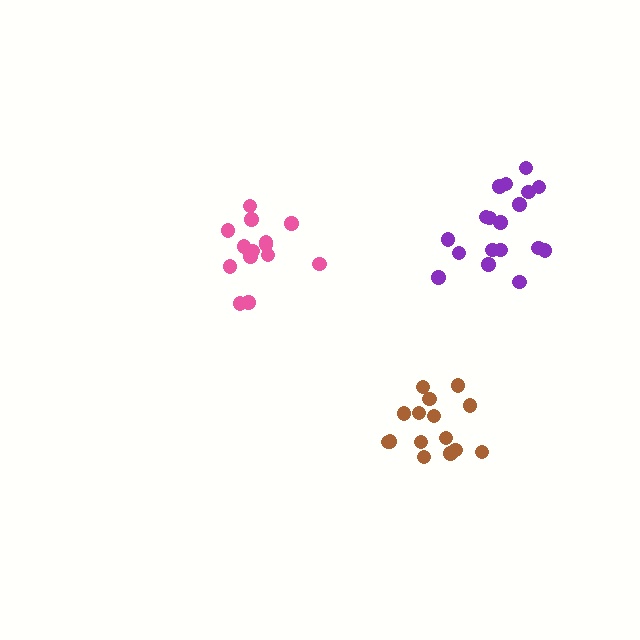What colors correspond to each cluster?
The clusters are colored: purple, brown, pink.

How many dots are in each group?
Group 1: 18 dots, Group 2: 15 dots, Group 3: 14 dots (47 total).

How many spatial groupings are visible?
There are 3 spatial groupings.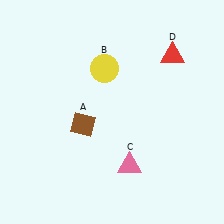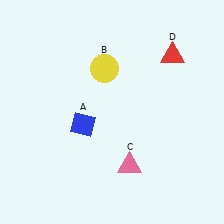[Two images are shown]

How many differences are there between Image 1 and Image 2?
There is 1 difference between the two images.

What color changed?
The diamond (A) changed from brown in Image 1 to blue in Image 2.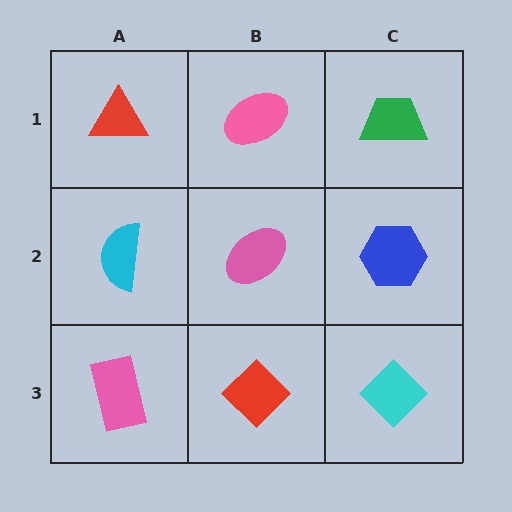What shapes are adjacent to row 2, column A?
A red triangle (row 1, column A), a pink rectangle (row 3, column A), a pink ellipse (row 2, column B).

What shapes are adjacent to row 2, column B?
A pink ellipse (row 1, column B), a red diamond (row 3, column B), a cyan semicircle (row 2, column A), a blue hexagon (row 2, column C).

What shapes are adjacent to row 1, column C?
A blue hexagon (row 2, column C), a pink ellipse (row 1, column B).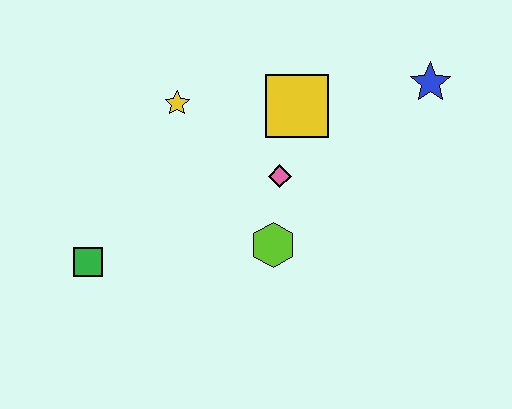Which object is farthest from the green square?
The blue star is farthest from the green square.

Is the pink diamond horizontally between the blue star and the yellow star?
Yes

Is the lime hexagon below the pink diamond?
Yes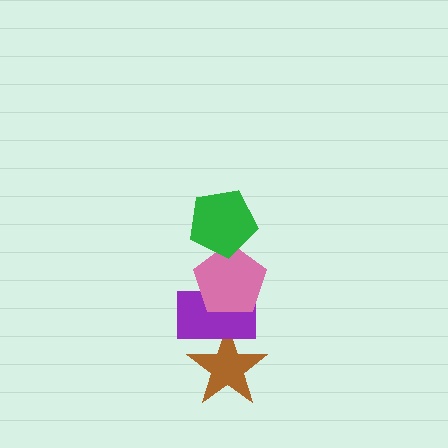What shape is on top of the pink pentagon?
The green pentagon is on top of the pink pentagon.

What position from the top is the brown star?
The brown star is 4th from the top.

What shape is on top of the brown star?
The purple rectangle is on top of the brown star.